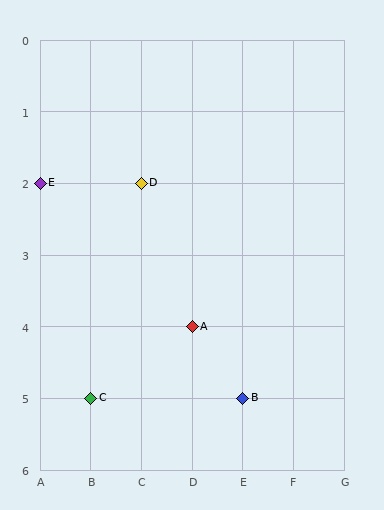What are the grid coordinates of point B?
Point B is at grid coordinates (E, 5).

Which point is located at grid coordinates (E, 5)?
Point B is at (E, 5).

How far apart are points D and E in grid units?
Points D and E are 2 columns apart.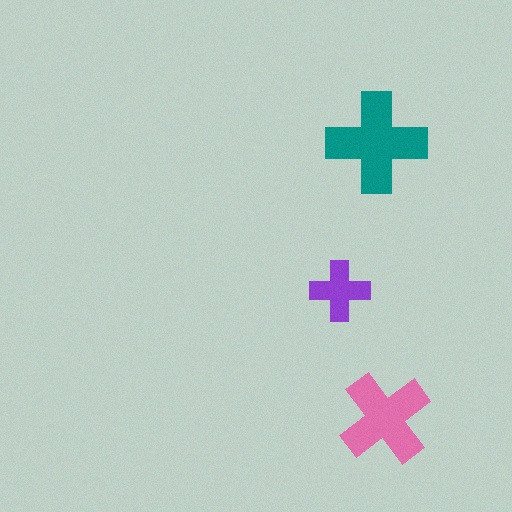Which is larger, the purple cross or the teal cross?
The teal one.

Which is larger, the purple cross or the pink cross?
The pink one.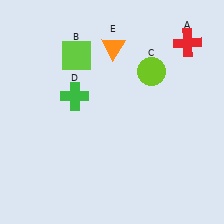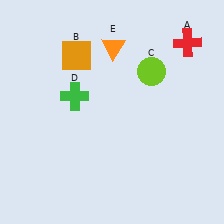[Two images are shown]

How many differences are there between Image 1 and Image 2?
There is 1 difference between the two images.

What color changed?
The square (B) changed from lime in Image 1 to orange in Image 2.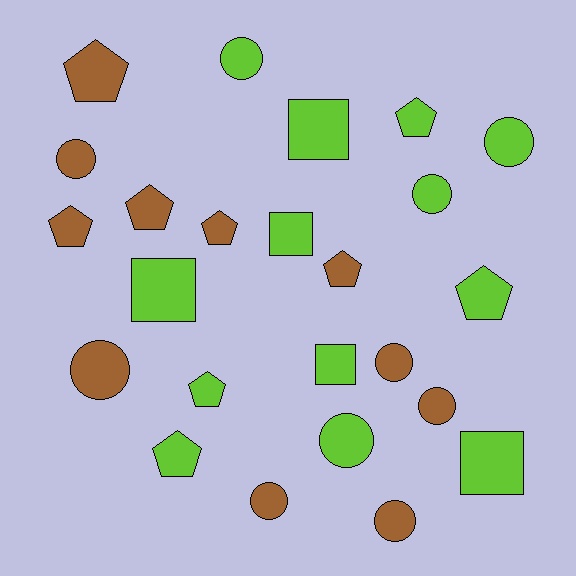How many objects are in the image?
There are 24 objects.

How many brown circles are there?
There are 6 brown circles.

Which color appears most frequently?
Lime, with 13 objects.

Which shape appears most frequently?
Circle, with 10 objects.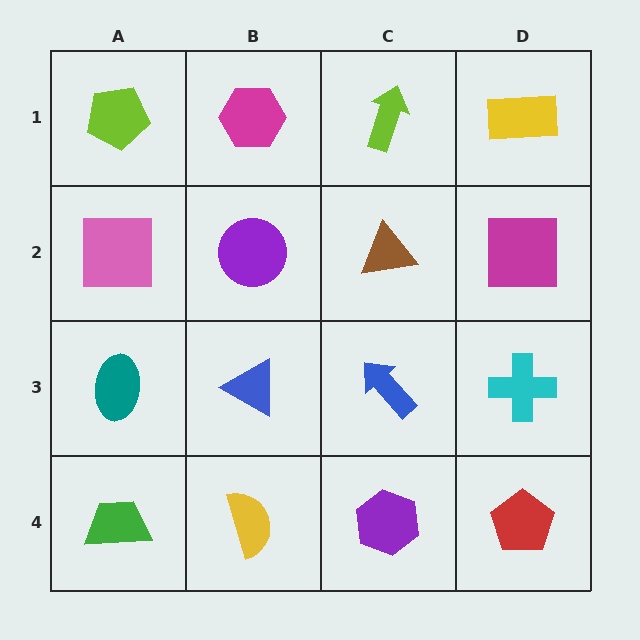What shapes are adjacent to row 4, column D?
A cyan cross (row 3, column D), a purple hexagon (row 4, column C).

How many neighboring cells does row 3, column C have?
4.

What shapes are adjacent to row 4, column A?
A teal ellipse (row 3, column A), a yellow semicircle (row 4, column B).